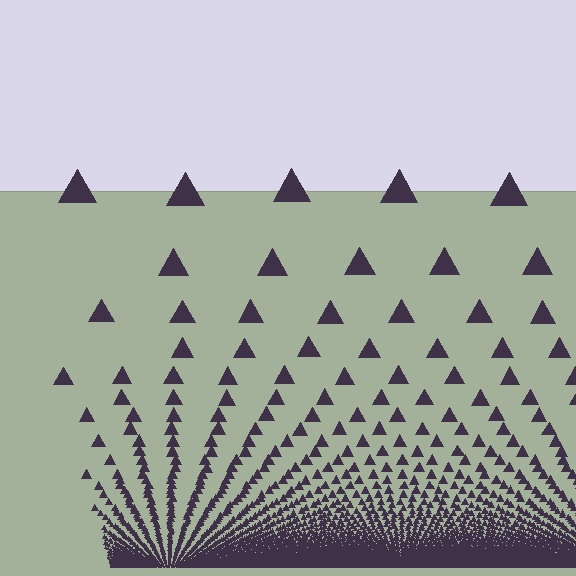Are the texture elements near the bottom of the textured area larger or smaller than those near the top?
Smaller. The gradient is inverted — elements near the bottom are smaller and denser.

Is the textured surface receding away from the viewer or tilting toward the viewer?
The surface appears to tilt toward the viewer. Texture elements get larger and sparser toward the top.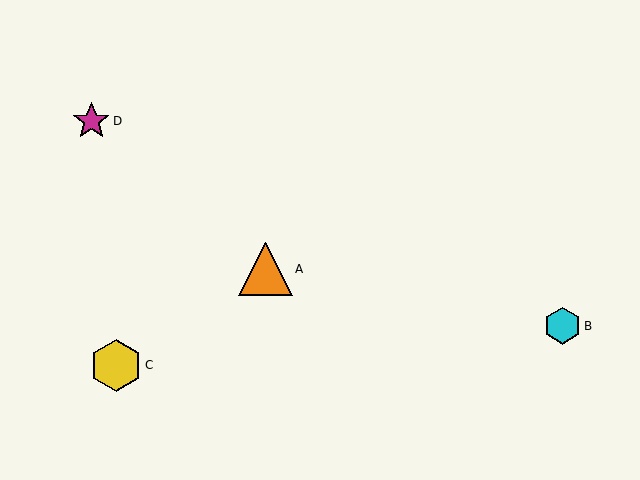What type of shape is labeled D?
Shape D is a magenta star.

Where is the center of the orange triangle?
The center of the orange triangle is at (266, 269).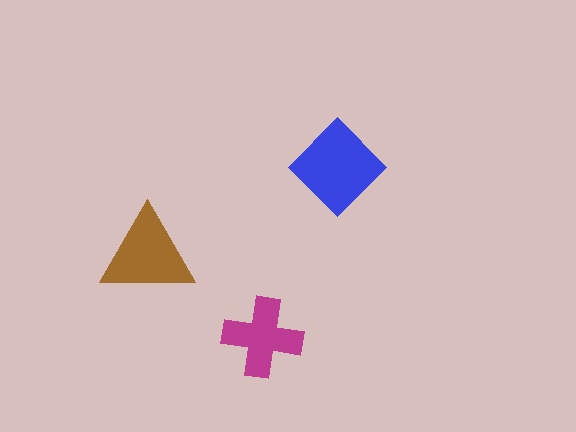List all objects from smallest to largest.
The magenta cross, the brown triangle, the blue diamond.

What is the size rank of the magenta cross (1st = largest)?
3rd.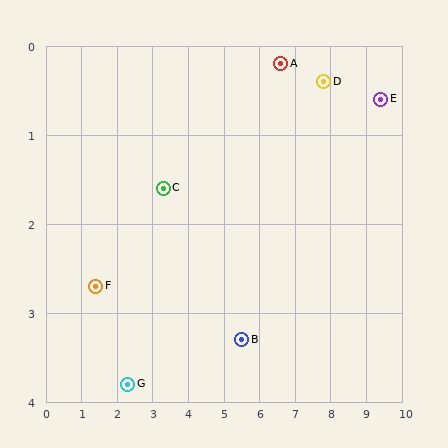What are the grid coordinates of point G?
Point G is at approximately (2.3, 3.8).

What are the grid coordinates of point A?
Point A is at approximately (6.6, 0.2).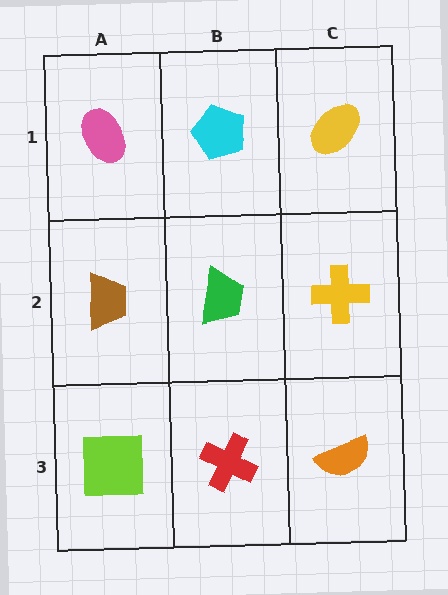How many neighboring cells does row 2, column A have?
3.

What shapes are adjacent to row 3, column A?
A brown trapezoid (row 2, column A), a red cross (row 3, column B).